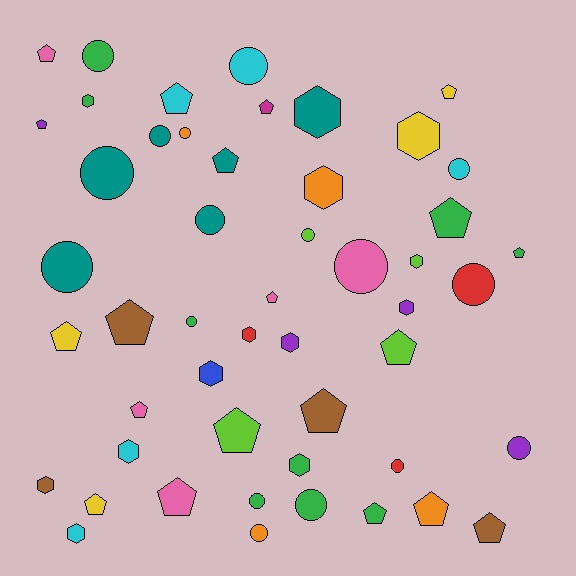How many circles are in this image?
There are 17 circles.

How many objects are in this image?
There are 50 objects.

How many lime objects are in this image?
There are 4 lime objects.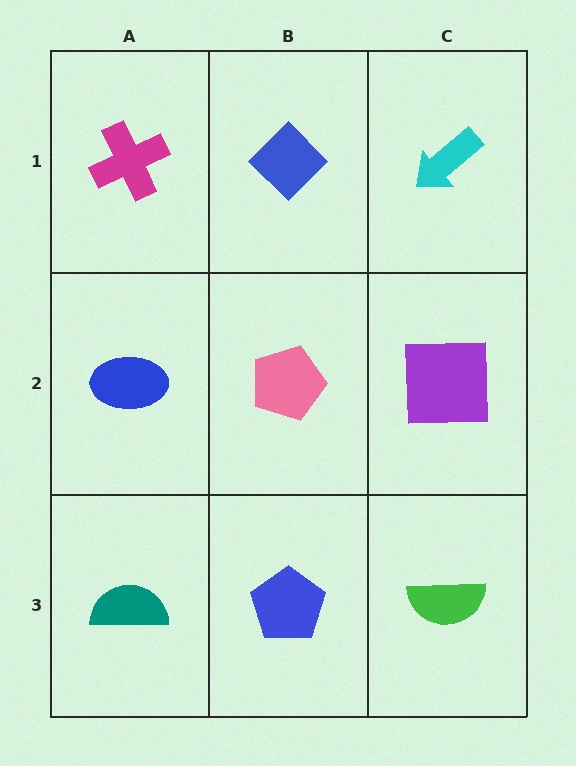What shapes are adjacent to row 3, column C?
A purple square (row 2, column C), a blue pentagon (row 3, column B).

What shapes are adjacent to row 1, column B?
A pink pentagon (row 2, column B), a magenta cross (row 1, column A), a cyan arrow (row 1, column C).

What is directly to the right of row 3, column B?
A green semicircle.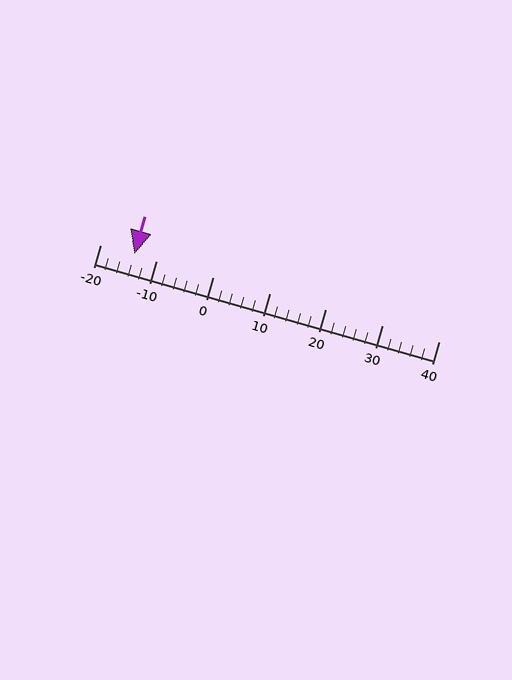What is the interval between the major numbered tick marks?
The major tick marks are spaced 10 units apart.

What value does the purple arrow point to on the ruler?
The purple arrow points to approximately -14.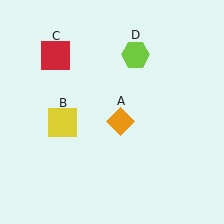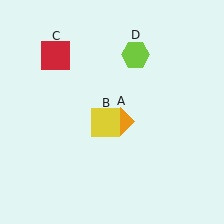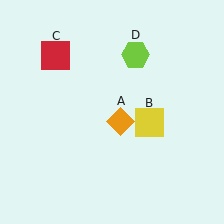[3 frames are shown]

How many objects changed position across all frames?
1 object changed position: yellow square (object B).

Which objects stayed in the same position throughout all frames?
Orange diamond (object A) and red square (object C) and lime hexagon (object D) remained stationary.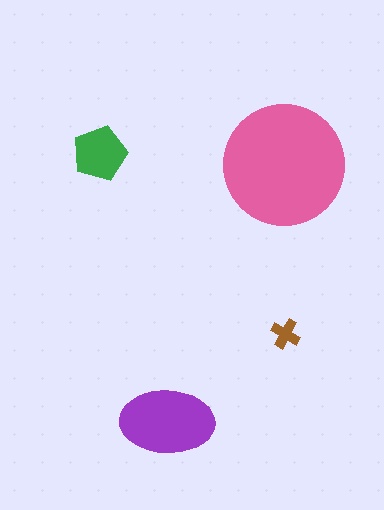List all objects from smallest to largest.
The brown cross, the green pentagon, the purple ellipse, the pink circle.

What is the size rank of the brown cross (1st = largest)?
4th.